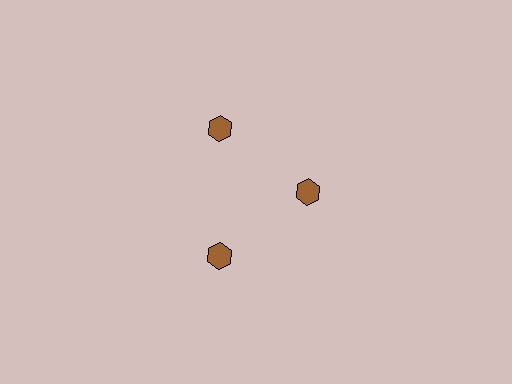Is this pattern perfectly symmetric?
No. The 3 brown hexagons are arranged in a ring, but one element near the 3 o'clock position is pulled inward toward the center, breaking the 3-fold rotational symmetry.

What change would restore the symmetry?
The symmetry would be restored by moving it outward, back onto the ring so that all 3 hexagons sit at equal angles and equal distance from the center.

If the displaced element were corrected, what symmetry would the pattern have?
It would have 3-fold rotational symmetry — the pattern would map onto itself every 120 degrees.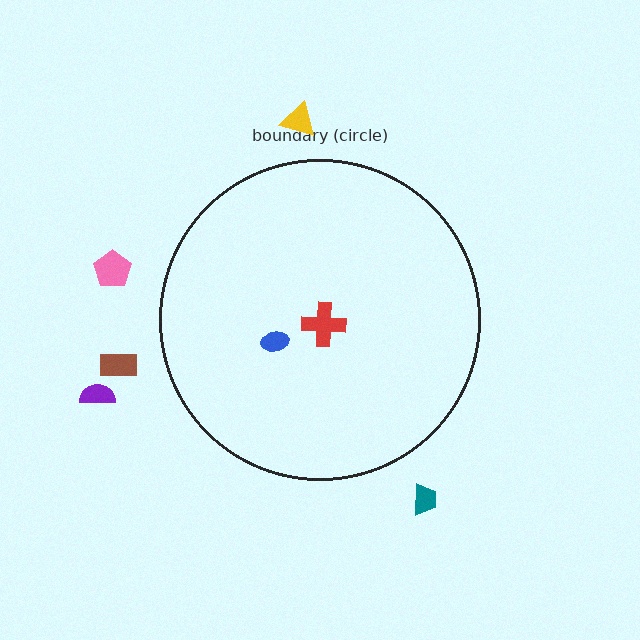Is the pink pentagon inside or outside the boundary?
Outside.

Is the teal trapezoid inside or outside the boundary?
Outside.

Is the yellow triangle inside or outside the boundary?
Outside.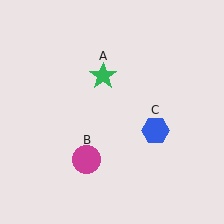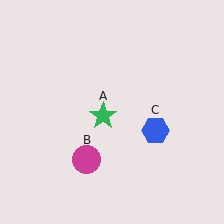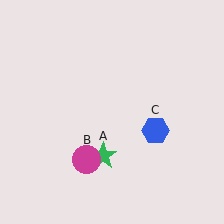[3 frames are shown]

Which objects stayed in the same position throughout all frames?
Magenta circle (object B) and blue hexagon (object C) remained stationary.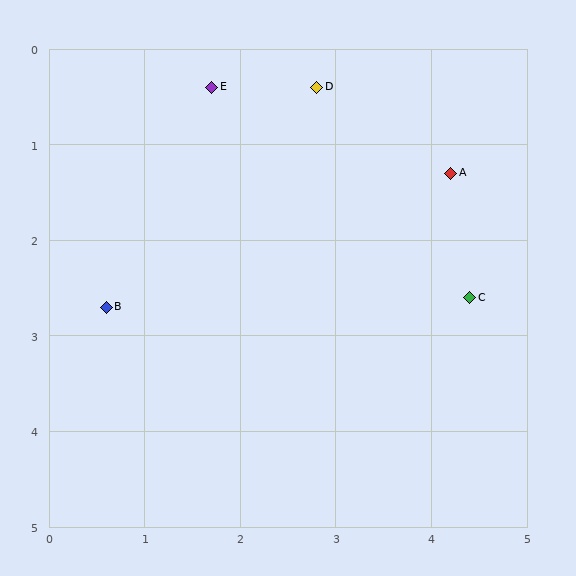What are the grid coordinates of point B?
Point B is at approximately (0.6, 2.7).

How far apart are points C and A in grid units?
Points C and A are about 1.3 grid units apart.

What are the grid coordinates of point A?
Point A is at approximately (4.2, 1.3).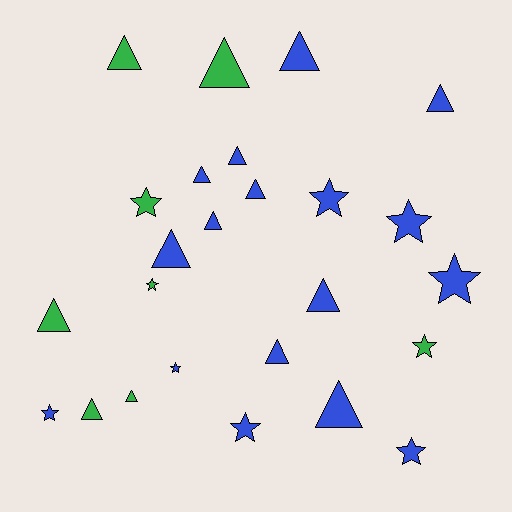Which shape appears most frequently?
Triangle, with 15 objects.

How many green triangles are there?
There are 5 green triangles.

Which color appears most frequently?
Blue, with 17 objects.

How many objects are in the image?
There are 25 objects.